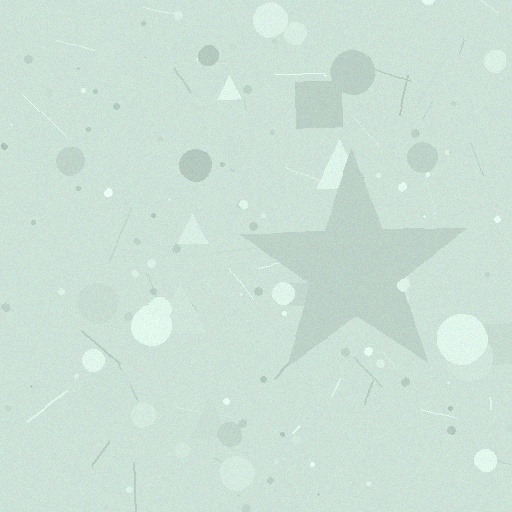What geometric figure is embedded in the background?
A star is embedded in the background.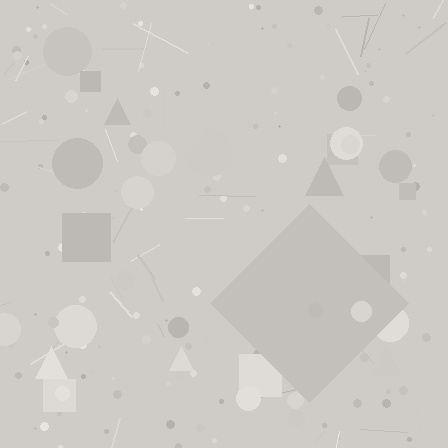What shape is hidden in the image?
A diamond is hidden in the image.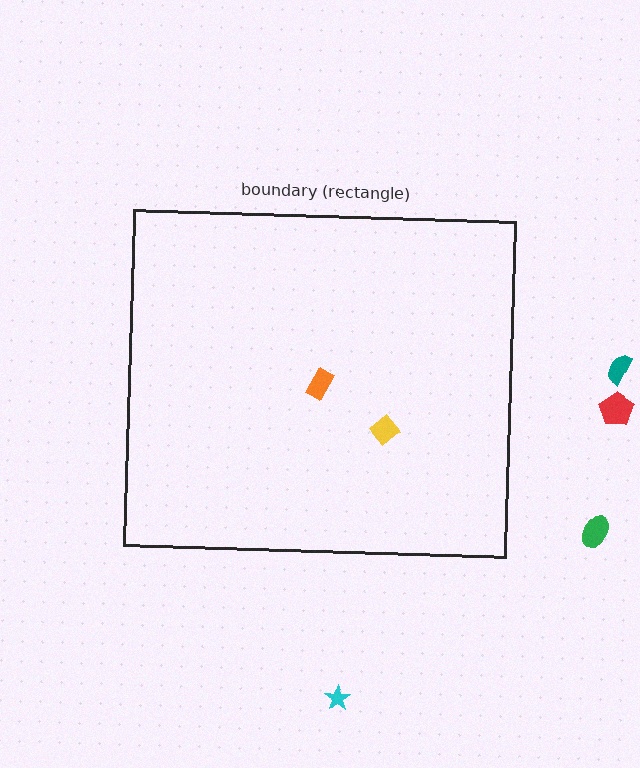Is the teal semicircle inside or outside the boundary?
Outside.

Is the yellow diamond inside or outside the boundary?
Inside.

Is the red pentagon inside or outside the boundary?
Outside.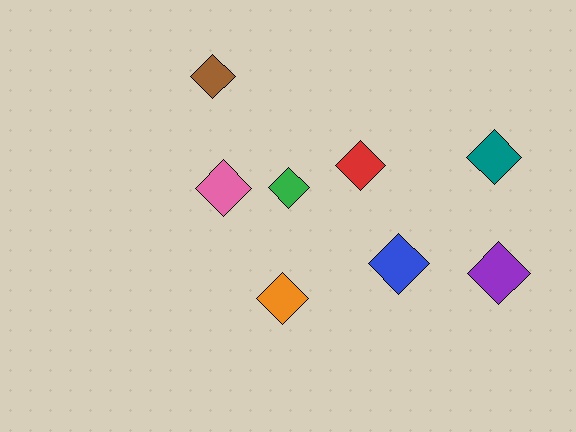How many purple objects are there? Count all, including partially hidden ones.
There is 1 purple object.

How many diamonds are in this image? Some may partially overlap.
There are 8 diamonds.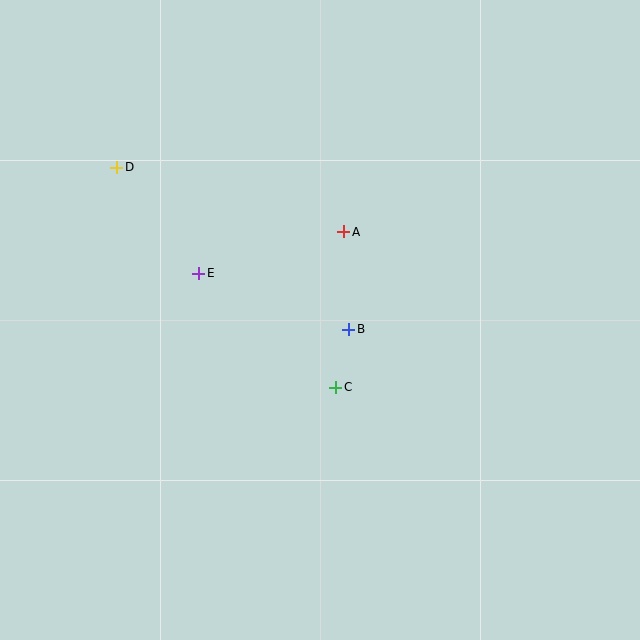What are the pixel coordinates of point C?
Point C is at (336, 387).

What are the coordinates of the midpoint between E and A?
The midpoint between E and A is at (271, 253).